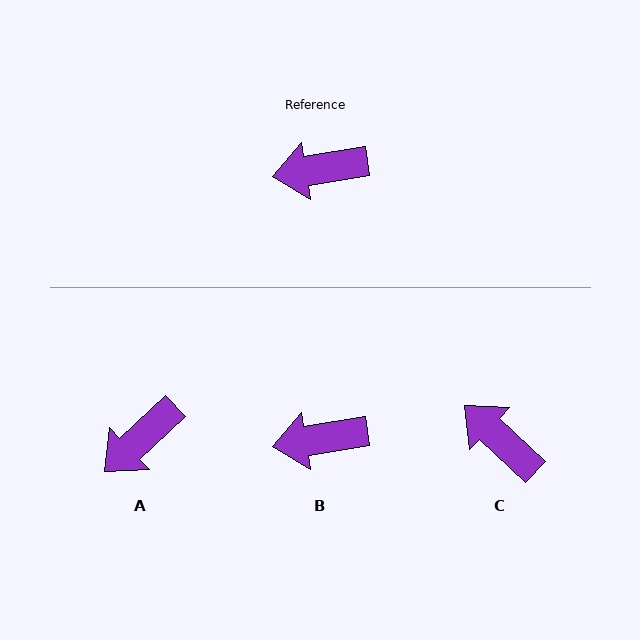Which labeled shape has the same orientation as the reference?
B.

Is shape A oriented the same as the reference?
No, it is off by about 34 degrees.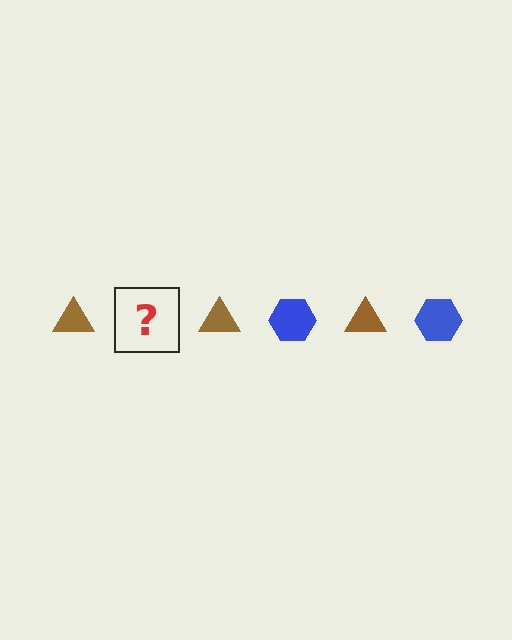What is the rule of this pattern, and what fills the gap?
The rule is that the pattern alternates between brown triangle and blue hexagon. The gap should be filled with a blue hexagon.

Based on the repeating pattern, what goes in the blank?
The blank should be a blue hexagon.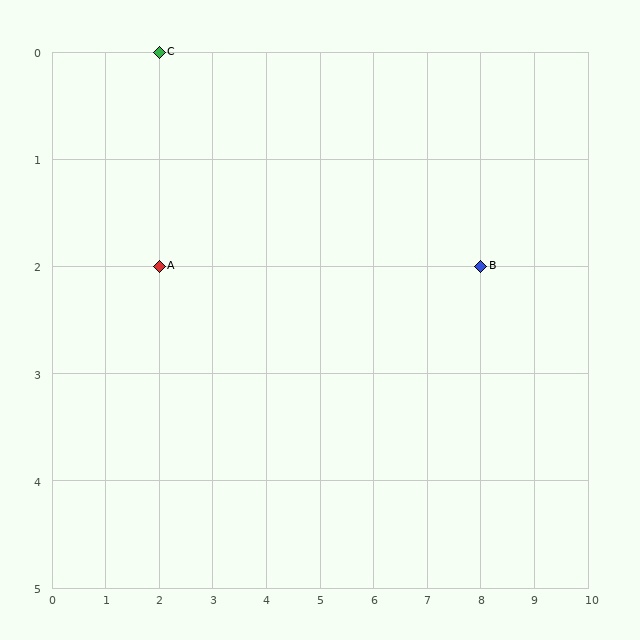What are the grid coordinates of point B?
Point B is at grid coordinates (8, 2).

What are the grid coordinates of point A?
Point A is at grid coordinates (2, 2).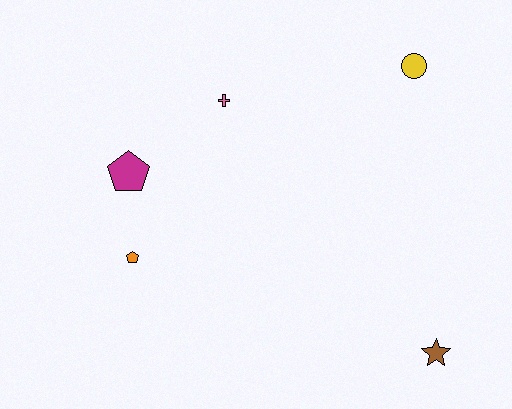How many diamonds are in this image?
There are no diamonds.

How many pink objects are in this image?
There is 1 pink object.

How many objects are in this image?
There are 5 objects.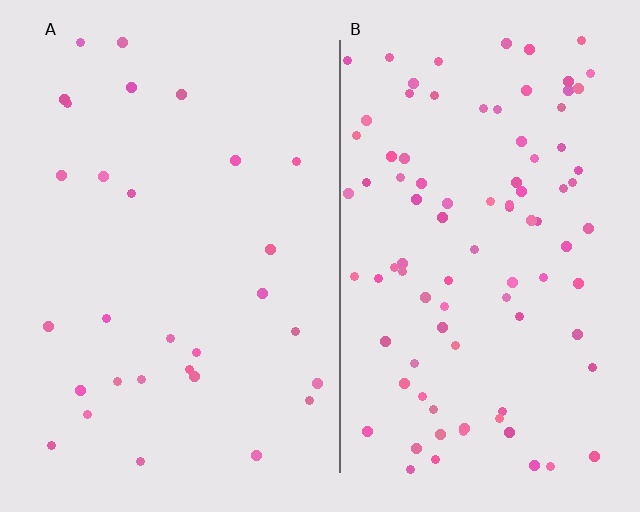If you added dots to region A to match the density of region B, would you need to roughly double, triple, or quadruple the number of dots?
Approximately triple.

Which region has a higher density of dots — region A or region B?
B (the right).